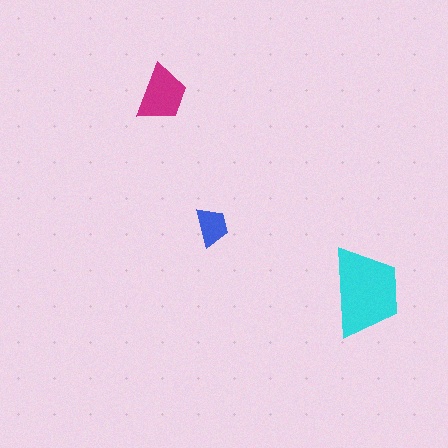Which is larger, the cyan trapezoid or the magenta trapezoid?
The cyan one.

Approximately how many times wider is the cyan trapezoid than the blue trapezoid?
About 2.5 times wider.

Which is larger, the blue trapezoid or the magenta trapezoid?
The magenta one.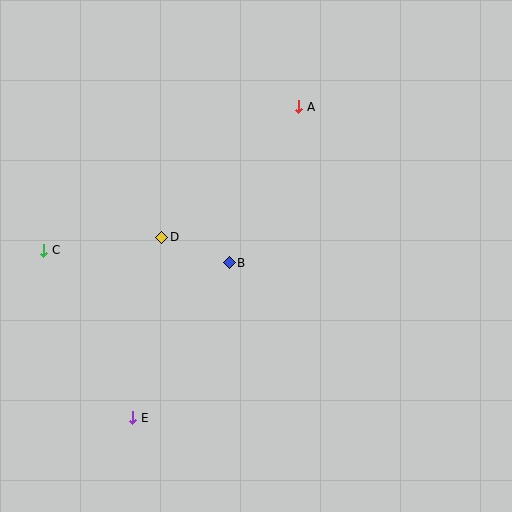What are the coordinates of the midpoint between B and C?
The midpoint between B and C is at (136, 257).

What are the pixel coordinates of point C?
Point C is at (44, 250).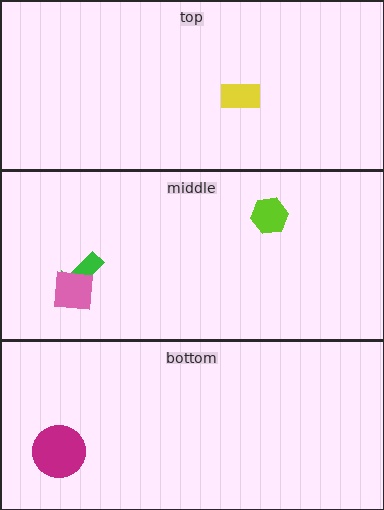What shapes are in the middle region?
The green arrow, the pink square, the lime hexagon.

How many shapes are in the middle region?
3.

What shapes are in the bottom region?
The magenta circle.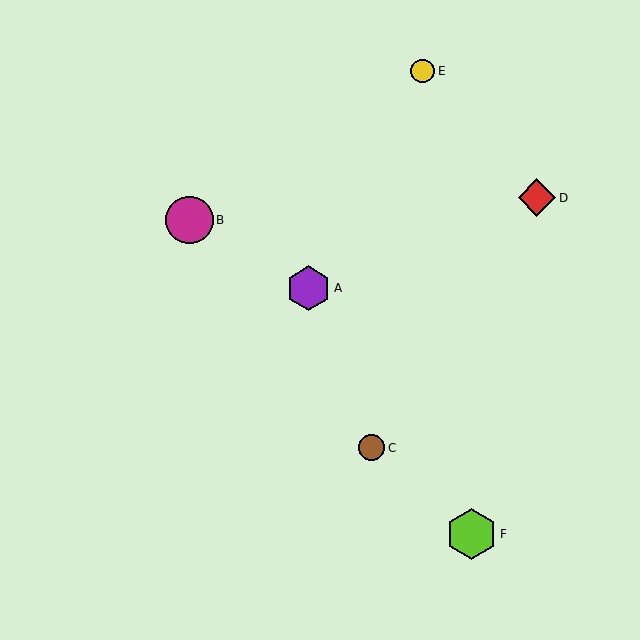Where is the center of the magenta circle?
The center of the magenta circle is at (190, 220).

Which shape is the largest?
The lime hexagon (labeled F) is the largest.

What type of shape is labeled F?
Shape F is a lime hexagon.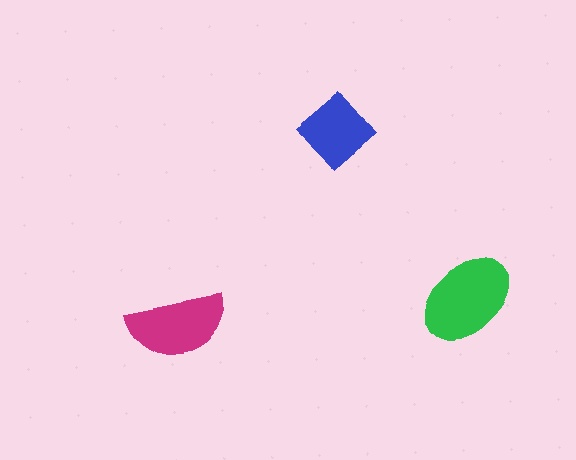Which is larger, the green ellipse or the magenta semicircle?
The green ellipse.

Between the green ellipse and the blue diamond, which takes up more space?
The green ellipse.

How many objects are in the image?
There are 3 objects in the image.